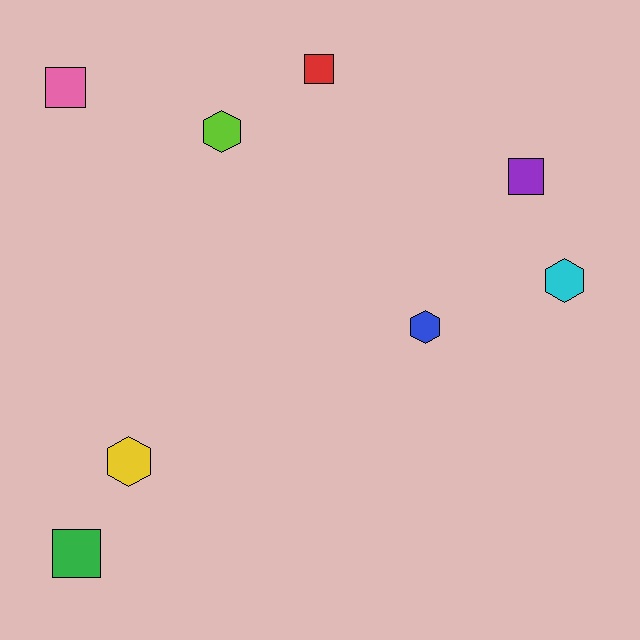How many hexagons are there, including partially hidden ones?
There are 4 hexagons.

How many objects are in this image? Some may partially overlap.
There are 8 objects.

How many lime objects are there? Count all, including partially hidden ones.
There is 1 lime object.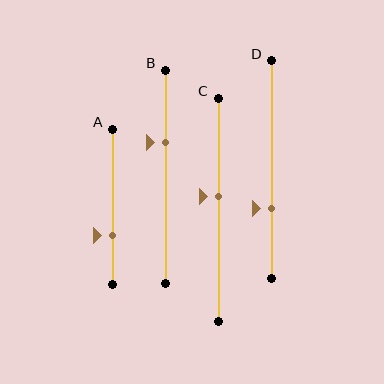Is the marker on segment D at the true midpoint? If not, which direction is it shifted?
No, the marker on segment D is shifted downward by about 18% of the segment length.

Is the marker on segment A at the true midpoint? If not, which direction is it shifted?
No, the marker on segment A is shifted downward by about 18% of the segment length.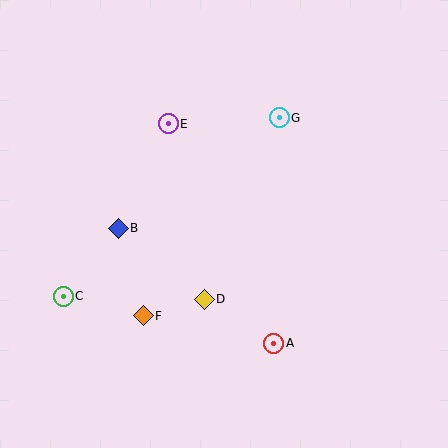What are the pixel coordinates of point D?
Point D is at (204, 299).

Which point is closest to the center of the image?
Point D at (204, 299) is closest to the center.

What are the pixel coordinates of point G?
Point G is at (279, 118).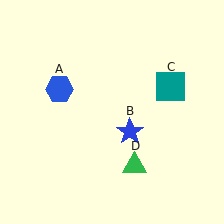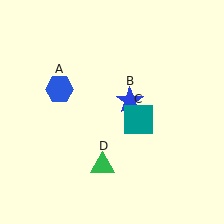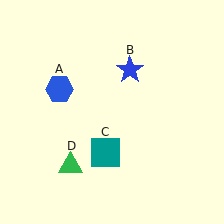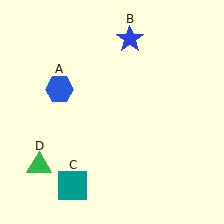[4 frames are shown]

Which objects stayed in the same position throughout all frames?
Blue hexagon (object A) remained stationary.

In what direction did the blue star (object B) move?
The blue star (object B) moved up.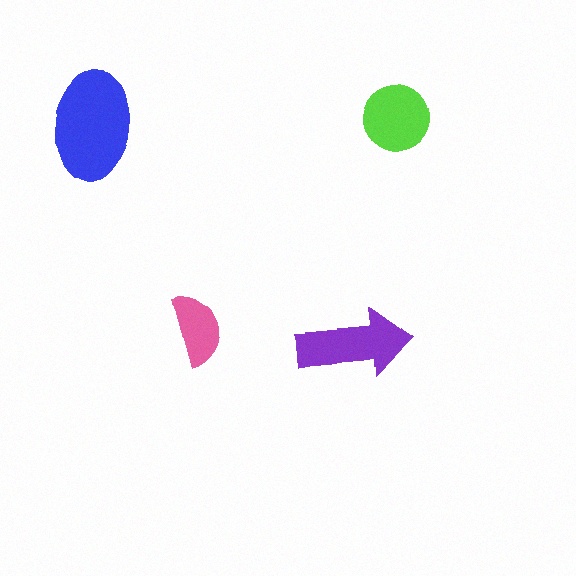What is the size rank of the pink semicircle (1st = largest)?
4th.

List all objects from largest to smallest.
The blue ellipse, the purple arrow, the lime circle, the pink semicircle.